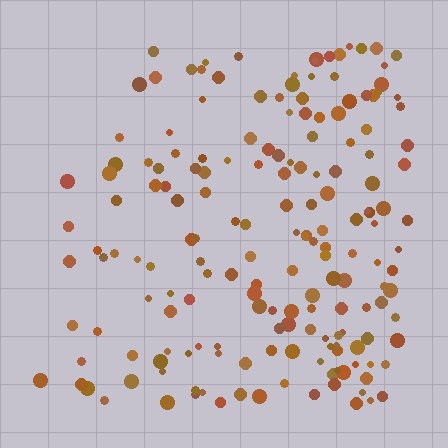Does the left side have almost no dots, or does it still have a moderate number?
Still a moderate number, just noticeably fewer than the right.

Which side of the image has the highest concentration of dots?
The right.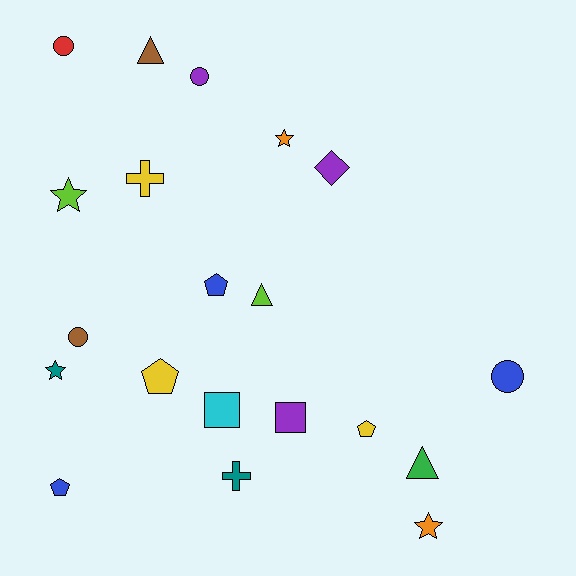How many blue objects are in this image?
There are 3 blue objects.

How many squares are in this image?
There are 2 squares.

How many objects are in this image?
There are 20 objects.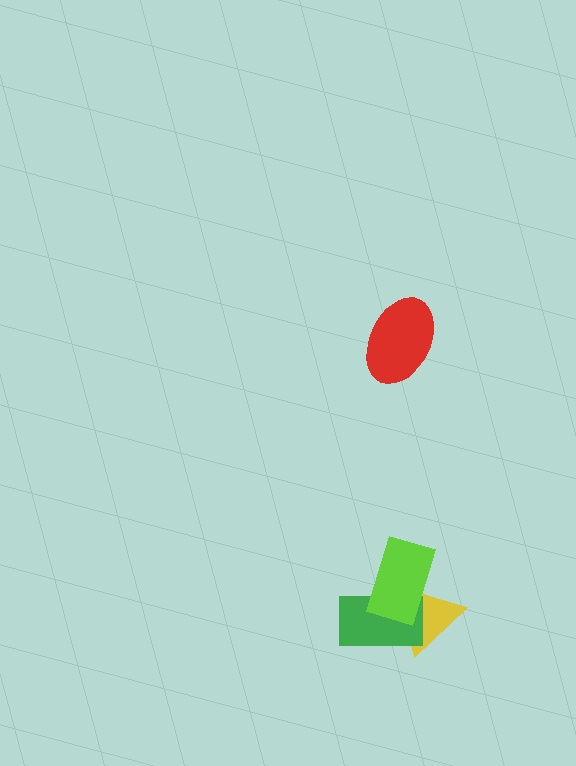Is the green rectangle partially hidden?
Yes, it is partially covered by another shape.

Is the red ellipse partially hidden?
No, no other shape covers it.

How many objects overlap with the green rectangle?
2 objects overlap with the green rectangle.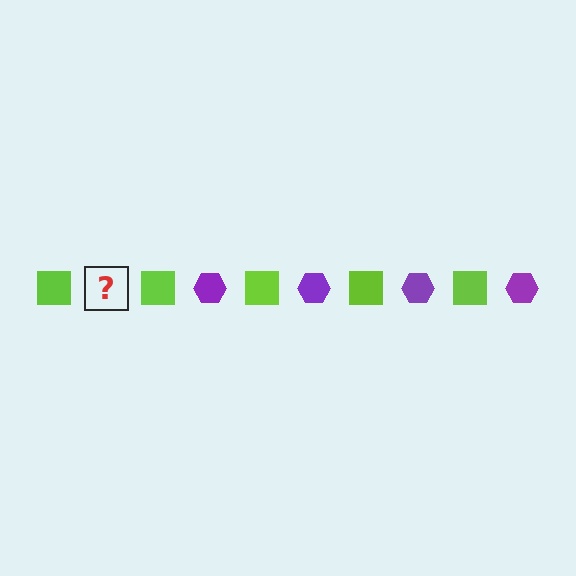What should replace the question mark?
The question mark should be replaced with a purple hexagon.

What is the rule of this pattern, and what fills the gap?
The rule is that the pattern alternates between lime square and purple hexagon. The gap should be filled with a purple hexagon.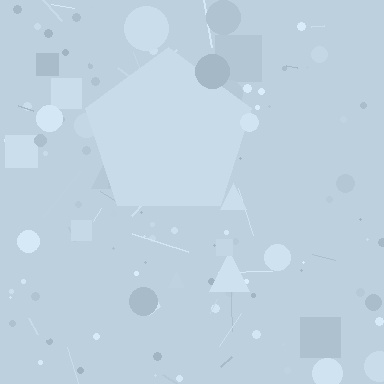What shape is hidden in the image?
A pentagon is hidden in the image.